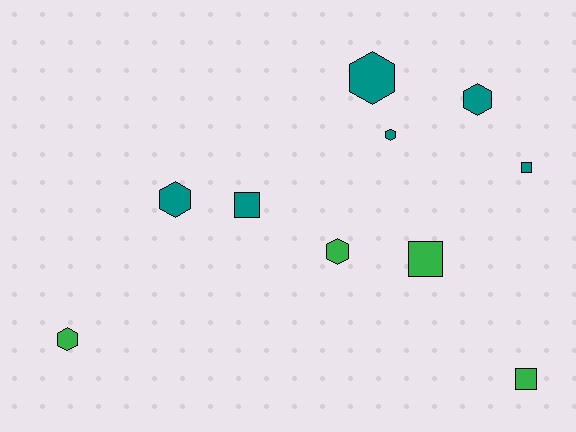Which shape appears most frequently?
Hexagon, with 6 objects.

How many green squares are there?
There are 2 green squares.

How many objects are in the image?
There are 10 objects.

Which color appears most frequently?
Teal, with 6 objects.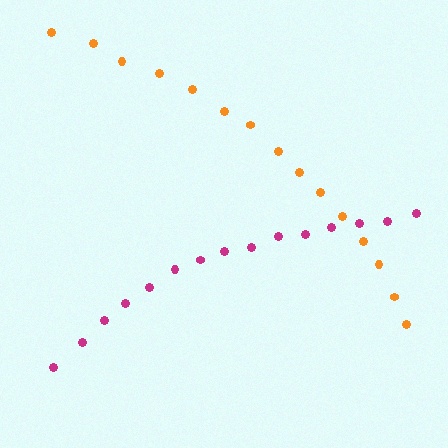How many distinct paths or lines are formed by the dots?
There are 2 distinct paths.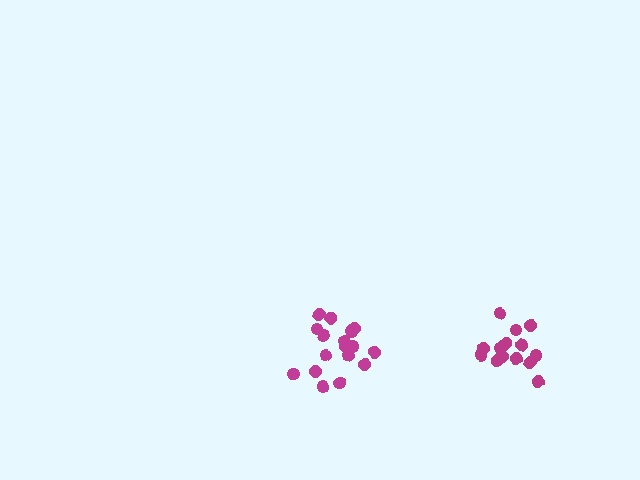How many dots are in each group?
Group 1: 14 dots, Group 2: 17 dots (31 total).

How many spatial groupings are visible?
There are 2 spatial groupings.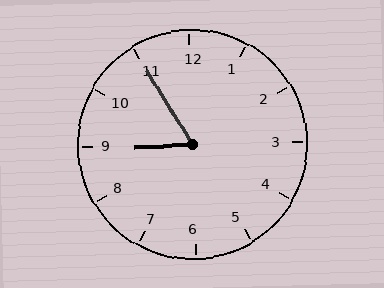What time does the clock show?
8:55.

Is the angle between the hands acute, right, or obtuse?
It is acute.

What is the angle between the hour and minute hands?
Approximately 62 degrees.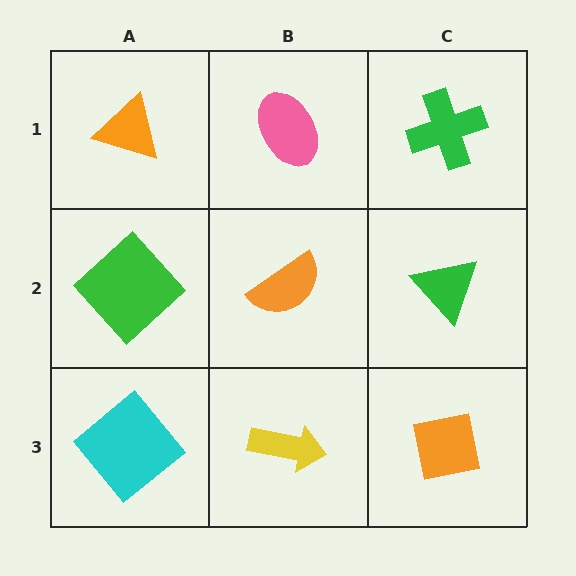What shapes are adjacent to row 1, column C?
A green triangle (row 2, column C), a pink ellipse (row 1, column B).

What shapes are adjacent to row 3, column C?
A green triangle (row 2, column C), a yellow arrow (row 3, column B).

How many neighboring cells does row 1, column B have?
3.